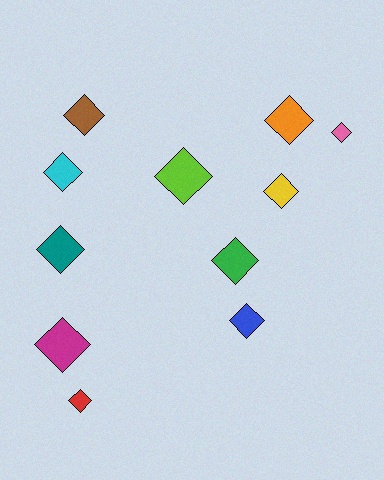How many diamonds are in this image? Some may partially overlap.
There are 11 diamonds.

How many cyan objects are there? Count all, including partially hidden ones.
There is 1 cyan object.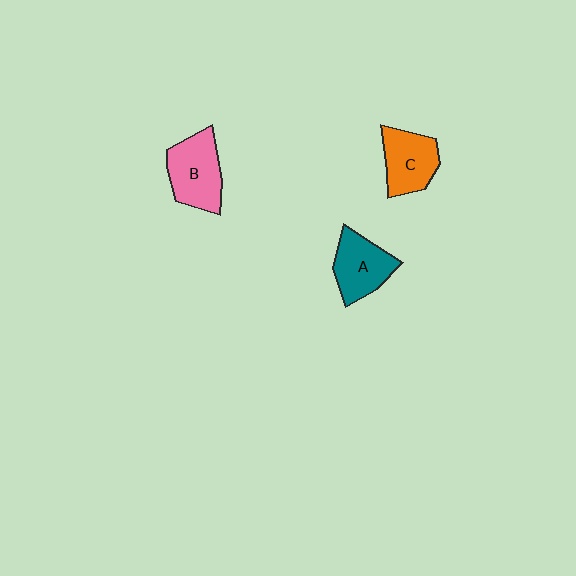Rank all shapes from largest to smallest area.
From largest to smallest: B (pink), A (teal), C (orange).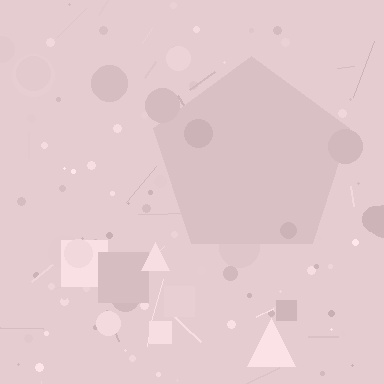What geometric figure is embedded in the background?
A pentagon is embedded in the background.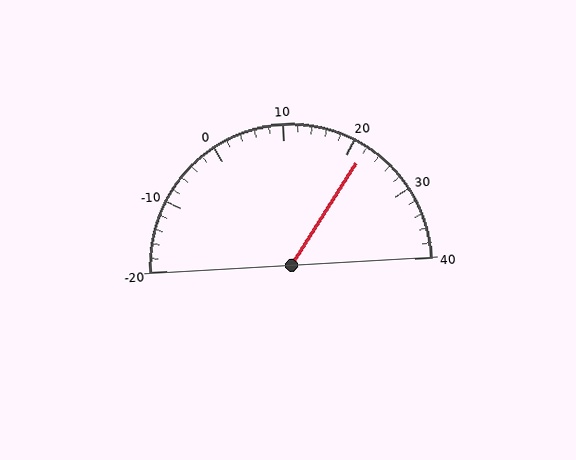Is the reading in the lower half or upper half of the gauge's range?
The reading is in the upper half of the range (-20 to 40).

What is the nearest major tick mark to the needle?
The nearest major tick mark is 20.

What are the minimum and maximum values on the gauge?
The gauge ranges from -20 to 40.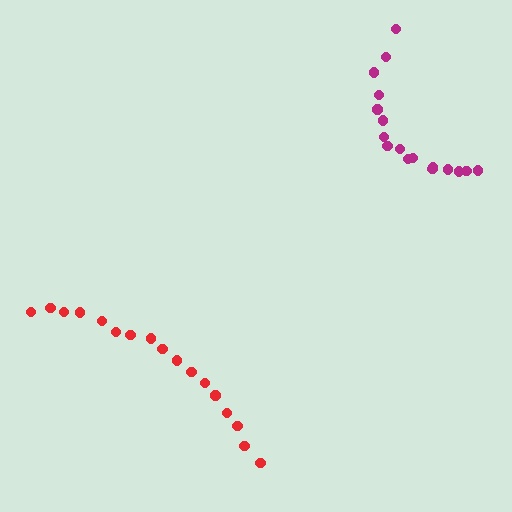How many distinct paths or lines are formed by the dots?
There are 2 distinct paths.